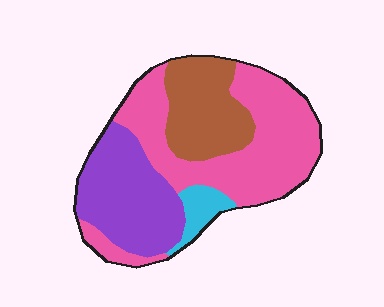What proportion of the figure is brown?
Brown takes up about one fifth (1/5) of the figure.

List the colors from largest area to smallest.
From largest to smallest: pink, purple, brown, cyan.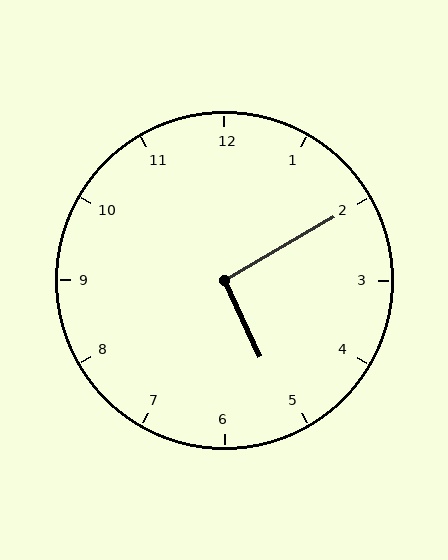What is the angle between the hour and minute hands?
Approximately 95 degrees.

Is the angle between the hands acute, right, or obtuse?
It is right.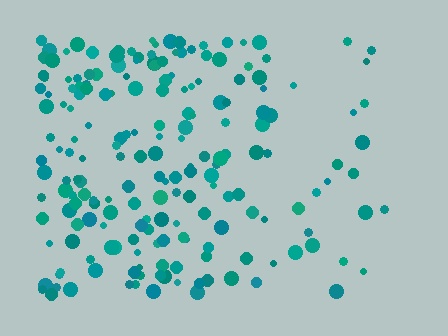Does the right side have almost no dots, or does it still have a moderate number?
Still a moderate number, just noticeably fewer than the left.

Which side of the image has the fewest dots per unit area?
The right.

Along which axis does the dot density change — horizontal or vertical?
Horizontal.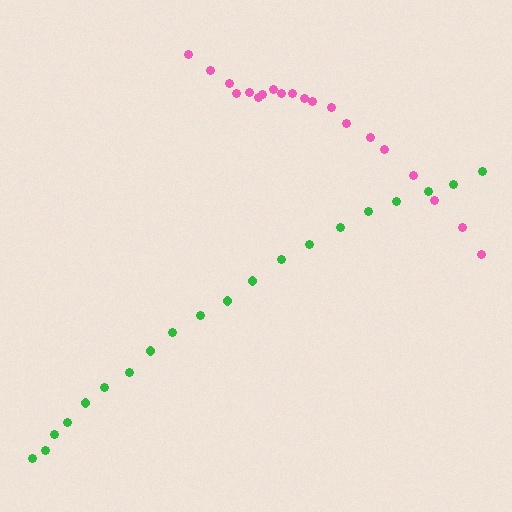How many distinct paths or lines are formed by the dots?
There are 2 distinct paths.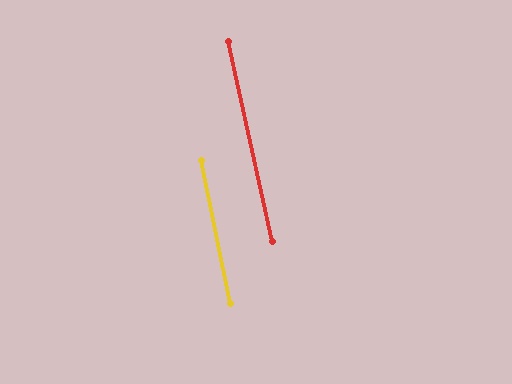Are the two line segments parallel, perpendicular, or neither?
Parallel — their directions differ by only 1.2°.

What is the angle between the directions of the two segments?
Approximately 1 degree.